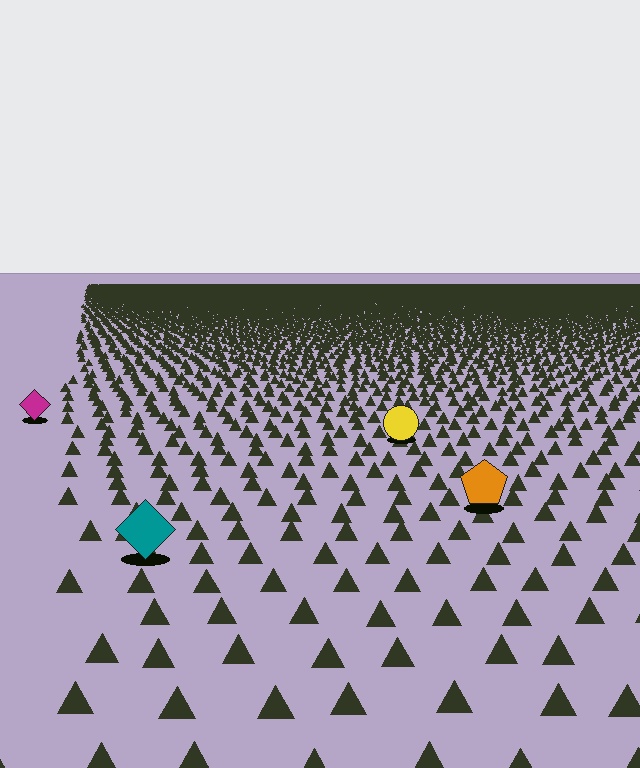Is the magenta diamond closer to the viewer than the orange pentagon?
No. The orange pentagon is closer — you can tell from the texture gradient: the ground texture is coarser near it.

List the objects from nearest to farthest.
From nearest to farthest: the teal diamond, the orange pentagon, the yellow circle, the magenta diamond.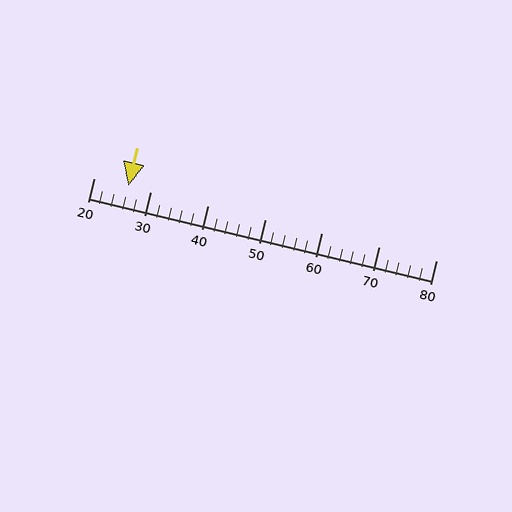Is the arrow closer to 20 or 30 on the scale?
The arrow is closer to 30.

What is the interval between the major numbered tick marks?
The major tick marks are spaced 10 units apart.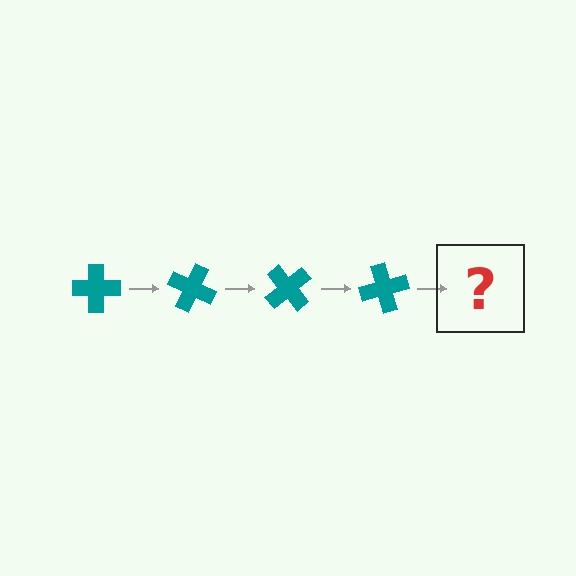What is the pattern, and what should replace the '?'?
The pattern is that the cross rotates 25 degrees each step. The '?' should be a teal cross rotated 100 degrees.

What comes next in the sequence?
The next element should be a teal cross rotated 100 degrees.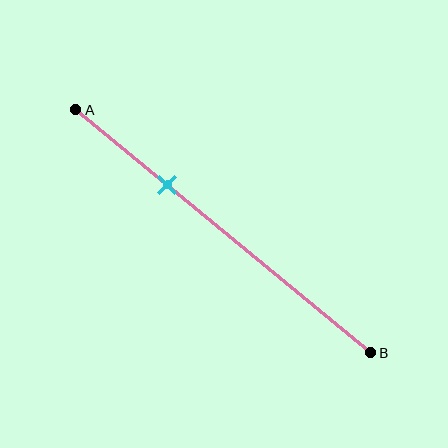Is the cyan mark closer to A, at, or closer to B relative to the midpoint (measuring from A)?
The cyan mark is closer to point A than the midpoint of segment AB.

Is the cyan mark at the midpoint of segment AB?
No, the mark is at about 30% from A, not at the 50% midpoint.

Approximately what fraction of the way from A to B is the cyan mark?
The cyan mark is approximately 30% of the way from A to B.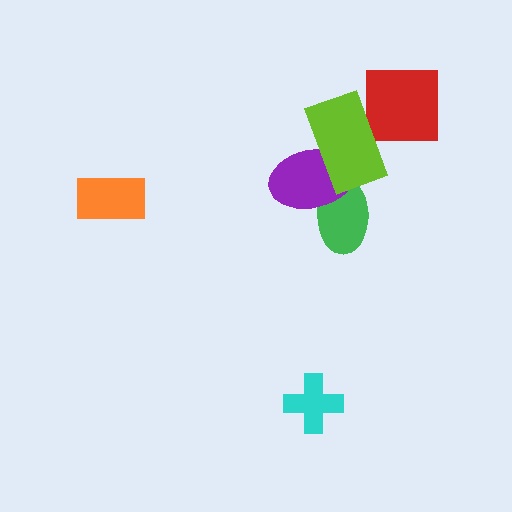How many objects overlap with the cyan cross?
0 objects overlap with the cyan cross.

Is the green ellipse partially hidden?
Yes, it is partially covered by another shape.